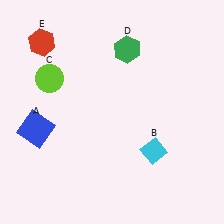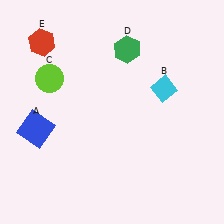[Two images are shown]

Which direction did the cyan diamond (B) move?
The cyan diamond (B) moved up.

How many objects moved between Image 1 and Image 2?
1 object moved between the two images.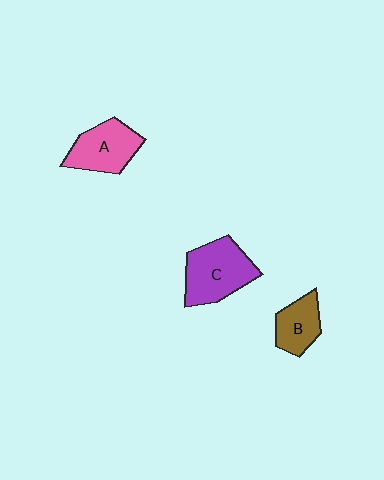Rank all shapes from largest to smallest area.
From largest to smallest: C (purple), A (pink), B (brown).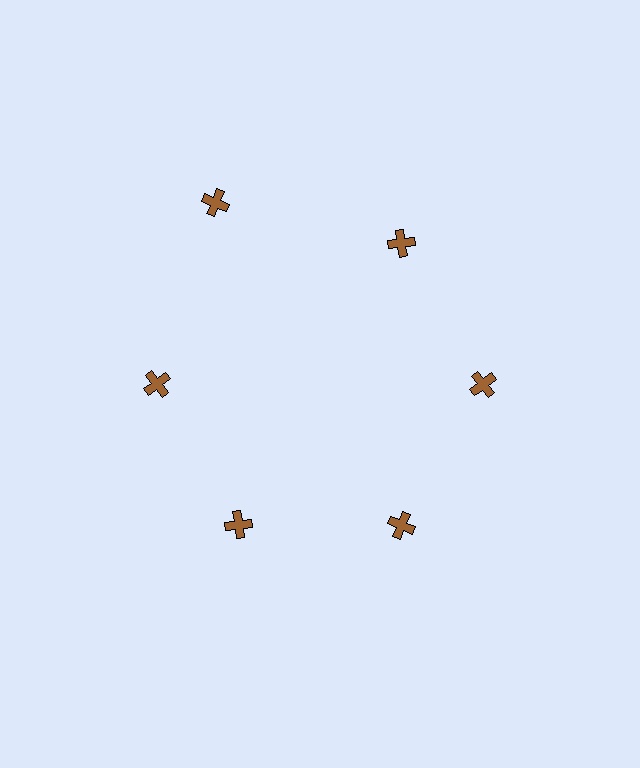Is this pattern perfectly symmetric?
No. The 6 brown crosses are arranged in a ring, but one element near the 11 o'clock position is pushed outward from the center, breaking the 6-fold rotational symmetry.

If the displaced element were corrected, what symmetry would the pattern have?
It would have 6-fold rotational symmetry — the pattern would map onto itself every 60 degrees.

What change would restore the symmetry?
The symmetry would be restored by moving it inward, back onto the ring so that all 6 crosses sit at equal angles and equal distance from the center.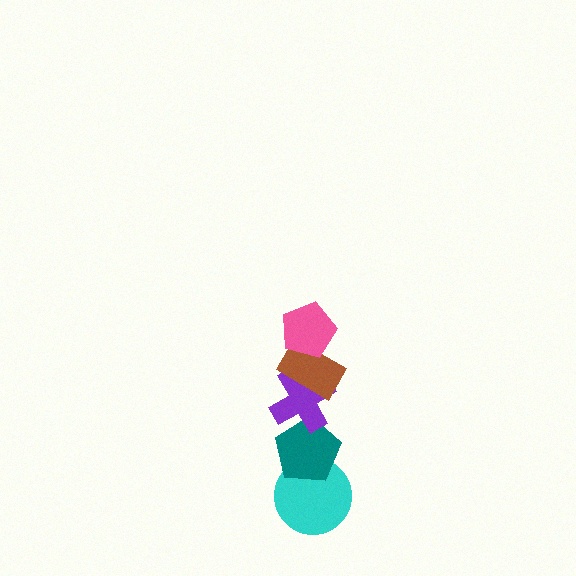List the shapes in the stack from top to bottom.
From top to bottom: the pink pentagon, the brown rectangle, the purple cross, the teal pentagon, the cyan circle.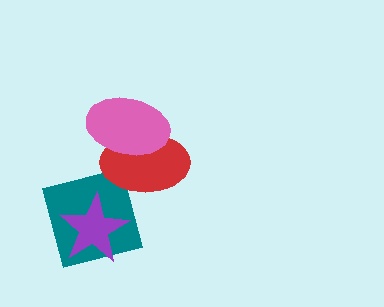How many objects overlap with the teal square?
2 objects overlap with the teal square.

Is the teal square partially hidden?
Yes, it is partially covered by another shape.